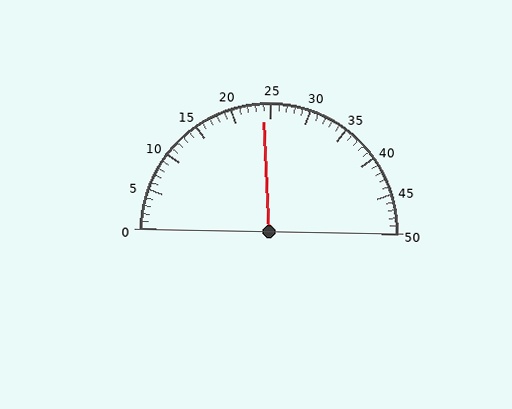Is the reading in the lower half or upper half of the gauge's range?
The reading is in the lower half of the range (0 to 50).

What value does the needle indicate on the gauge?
The needle indicates approximately 24.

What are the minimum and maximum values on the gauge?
The gauge ranges from 0 to 50.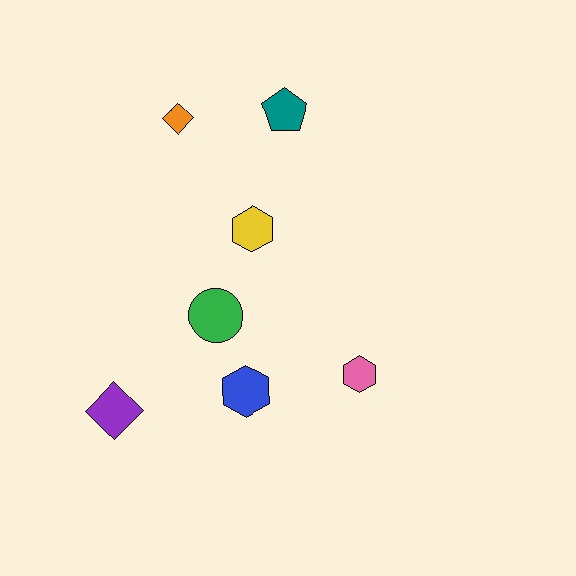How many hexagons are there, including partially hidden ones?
There are 3 hexagons.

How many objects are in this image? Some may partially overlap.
There are 7 objects.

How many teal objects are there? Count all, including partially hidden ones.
There is 1 teal object.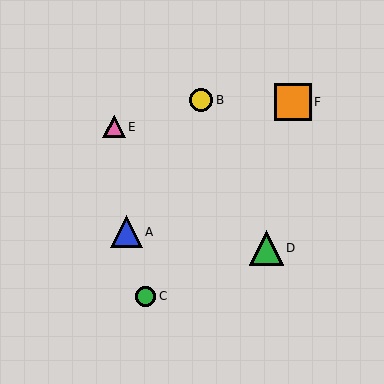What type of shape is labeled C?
Shape C is a green circle.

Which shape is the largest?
The orange square (labeled F) is the largest.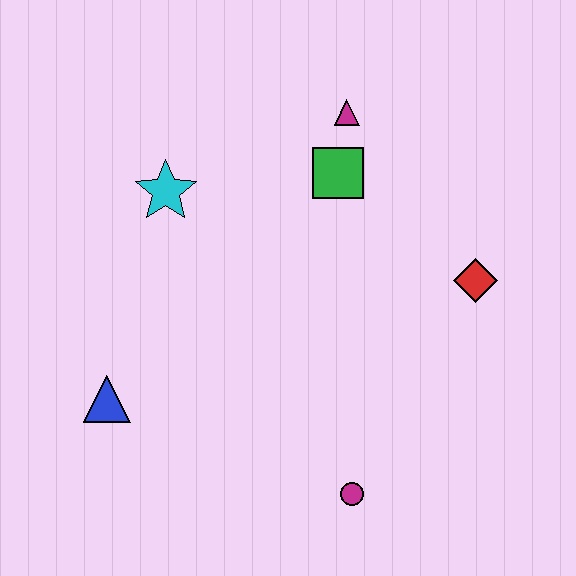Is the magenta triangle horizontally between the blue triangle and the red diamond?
Yes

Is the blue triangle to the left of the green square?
Yes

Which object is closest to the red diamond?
The green square is closest to the red diamond.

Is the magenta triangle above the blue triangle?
Yes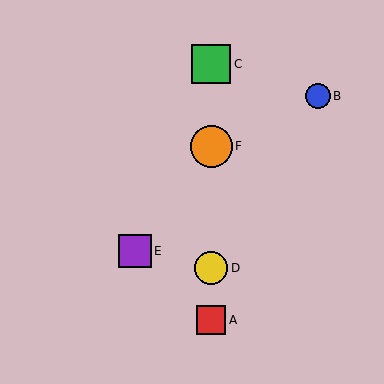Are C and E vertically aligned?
No, C is at x≈211 and E is at x≈135.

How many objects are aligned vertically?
4 objects (A, C, D, F) are aligned vertically.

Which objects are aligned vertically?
Objects A, C, D, F are aligned vertically.